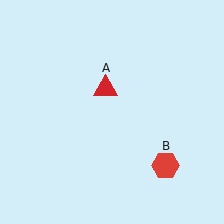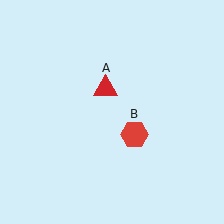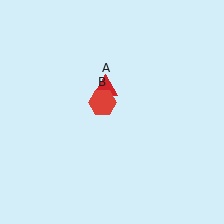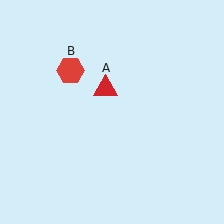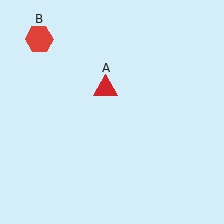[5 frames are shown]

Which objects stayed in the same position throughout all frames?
Red triangle (object A) remained stationary.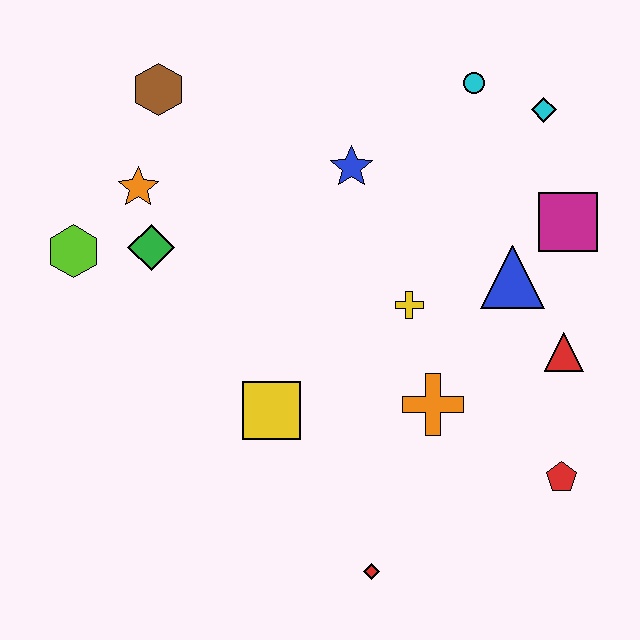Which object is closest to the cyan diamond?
The cyan circle is closest to the cyan diamond.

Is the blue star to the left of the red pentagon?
Yes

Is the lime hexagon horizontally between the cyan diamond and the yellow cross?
No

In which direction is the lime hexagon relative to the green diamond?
The lime hexagon is to the left of the green diamond.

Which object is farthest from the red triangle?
The lime hexagon is farthest from the red triangle.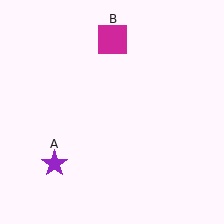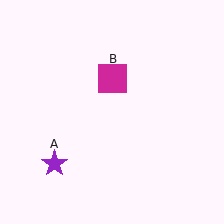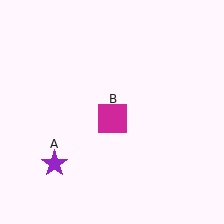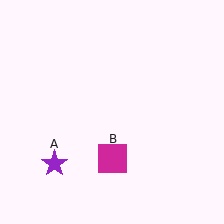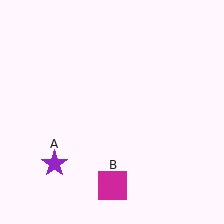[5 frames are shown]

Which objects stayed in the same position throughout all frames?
Purple star (object A) remained stationary.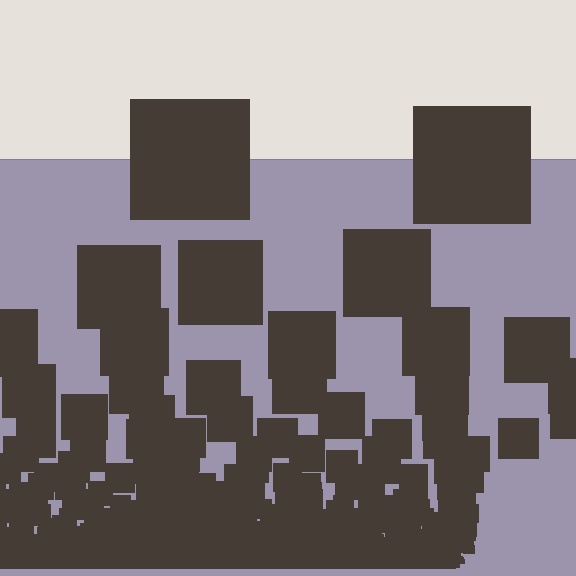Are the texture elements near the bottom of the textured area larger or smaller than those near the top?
Smaller. The gradient is inverted — elements near the bottom are smaller and denser.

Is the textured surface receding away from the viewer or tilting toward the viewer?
The surface appears to tilt toward the viewer. Texture elements get larger and sparser toward the top.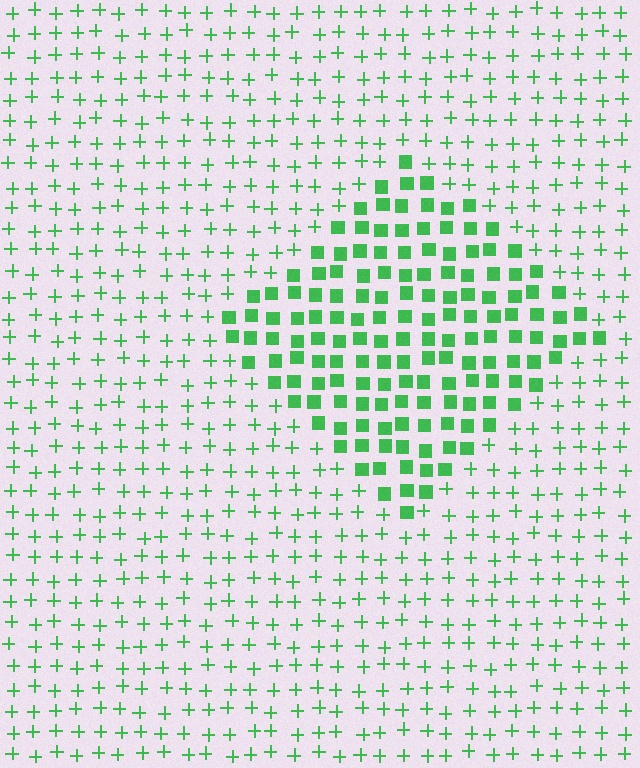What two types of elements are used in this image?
The image uses squares inside the diamond region and plus signs outside it.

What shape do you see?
I see a diamond.